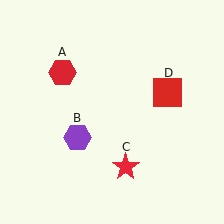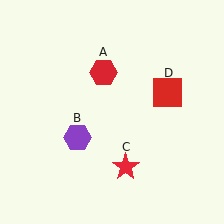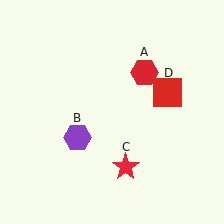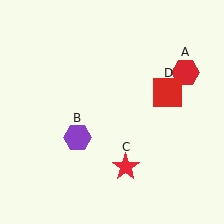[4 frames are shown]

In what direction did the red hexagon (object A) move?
The red hexagon (object A) moved right.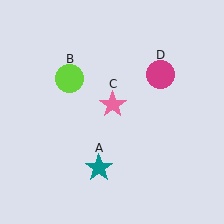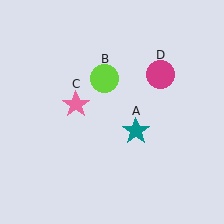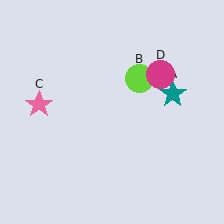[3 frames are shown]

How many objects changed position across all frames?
3 objects changed position: teal star (object A), lime circle (object B), pink star (object C).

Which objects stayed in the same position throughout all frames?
Magenta circle (object D) remained stationary.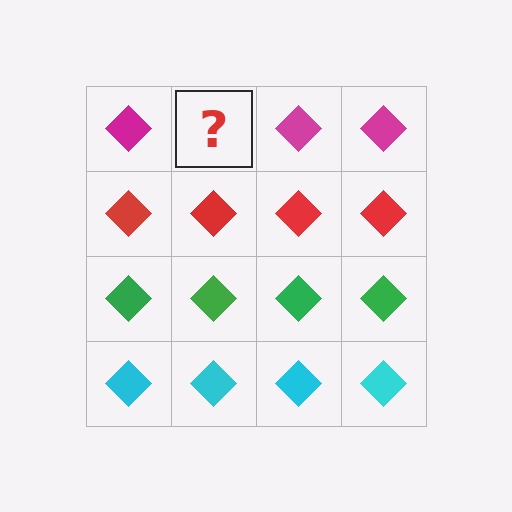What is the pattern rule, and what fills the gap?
The rule is that each row has a consistent color. The gap should be filled with a magenta diamond.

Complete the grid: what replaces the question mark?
The question mark should be replaced with a magenta diamond.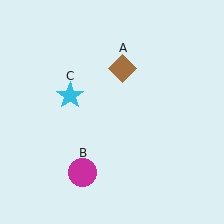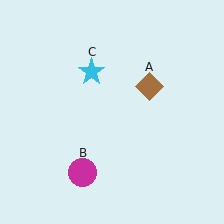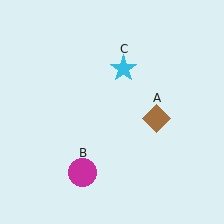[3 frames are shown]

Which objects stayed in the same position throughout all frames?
Magenta circle (object B) remained stationary.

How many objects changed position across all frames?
2 objects changed position: brown diamond (object A), cyan star (object C).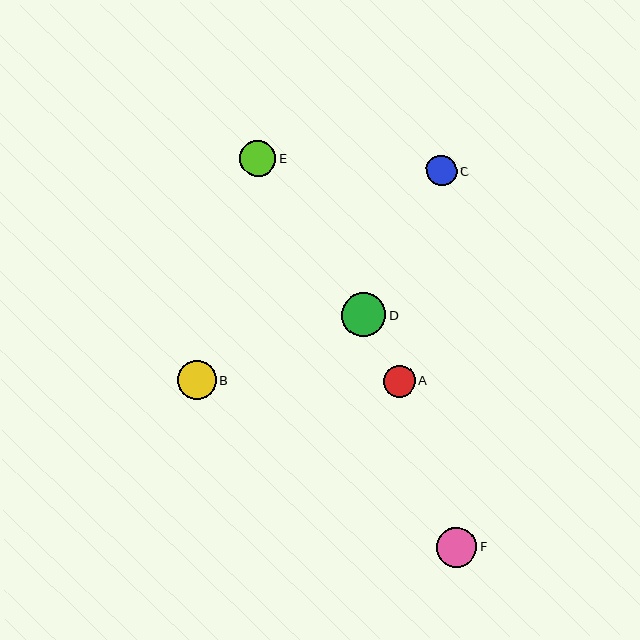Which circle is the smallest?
Circle C is the smallest with a size of approximately 30 pixels.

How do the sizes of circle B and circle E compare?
Circle B and circle E are approximately the same size.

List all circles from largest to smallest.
From largest to smallest: D, F, B, E, A, C.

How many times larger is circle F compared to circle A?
Circle F is approximately 1.2 times the size of circle A.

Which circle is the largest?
Circle D is the largest with a size of approximately 44 pixels.